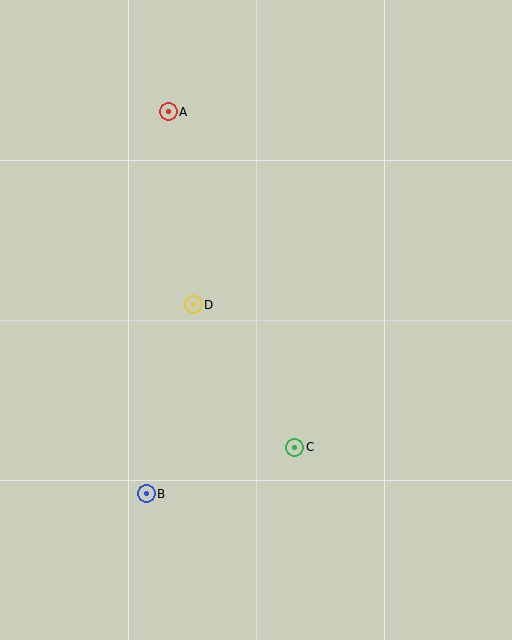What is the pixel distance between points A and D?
The distance between A and D is 195 pixels.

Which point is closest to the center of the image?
Point D at (193, 305) is closest to the center.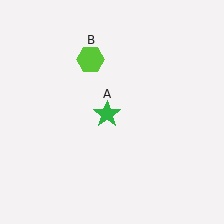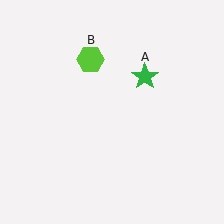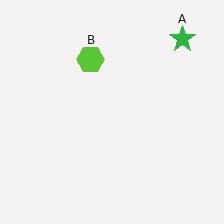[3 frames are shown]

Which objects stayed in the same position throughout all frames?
Lime hexagon (object B) remained stationary.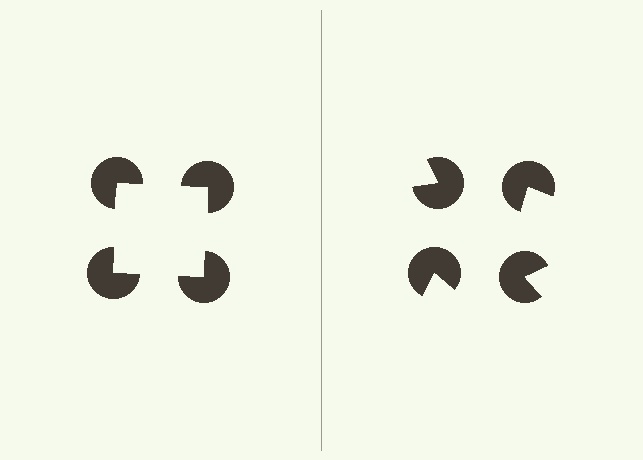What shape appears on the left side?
An illusory square.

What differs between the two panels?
The pac-man discs are positioned identically on both sides; only the wedge orientations differ. On the left they align to a square; on the right they are misaligned.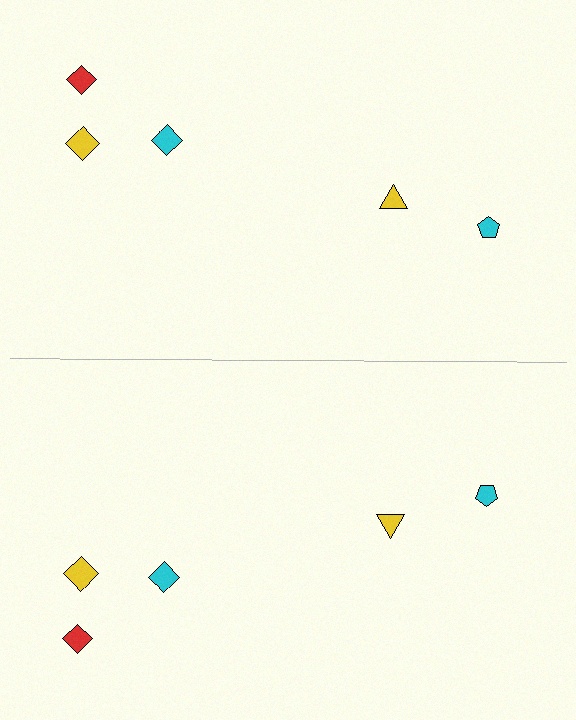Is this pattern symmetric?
Yes, this pattern has bilateral (reflection) symmetry.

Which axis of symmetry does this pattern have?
The pattern has a horizontal axis of symmetry running through the center of the image.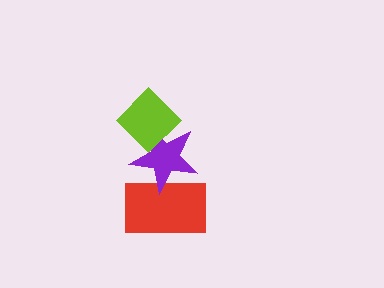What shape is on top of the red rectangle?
The purple star is on top of the red rectangle.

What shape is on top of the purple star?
The lime diamond is on top of the purple star.